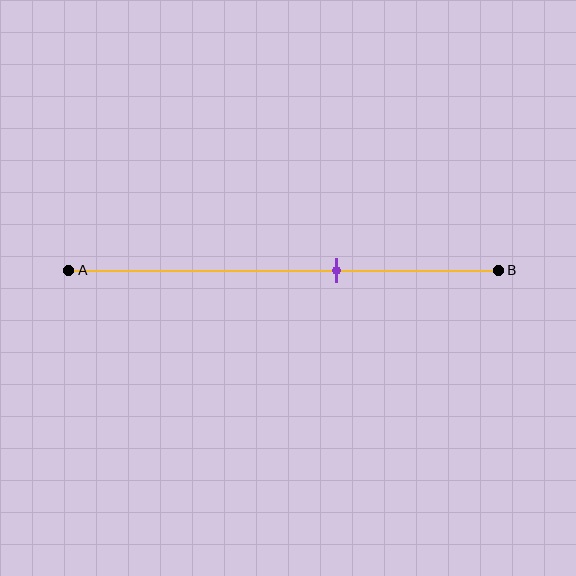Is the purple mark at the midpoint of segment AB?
No, the mark is at about 60% from A, not at the 50% midpoint.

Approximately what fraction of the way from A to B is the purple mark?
The purple mark is approximately 60% of the way from A to B.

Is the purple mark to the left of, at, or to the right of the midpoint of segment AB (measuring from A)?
The purple mark is to the right of the midpoint of segment AB.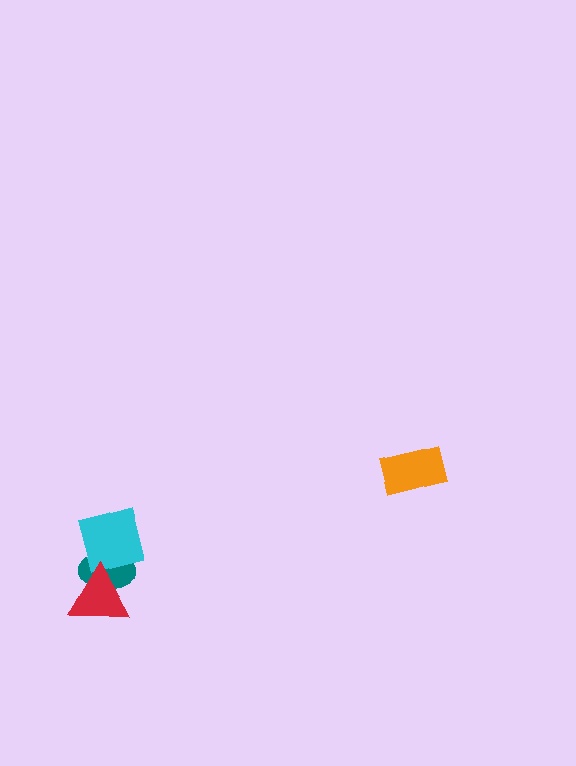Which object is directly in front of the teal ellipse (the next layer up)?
The cyan square is directly in front of the teal ellipse.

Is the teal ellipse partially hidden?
Yes, it is partially covered by another shape.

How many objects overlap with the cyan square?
1 object overlaps with the cyan square.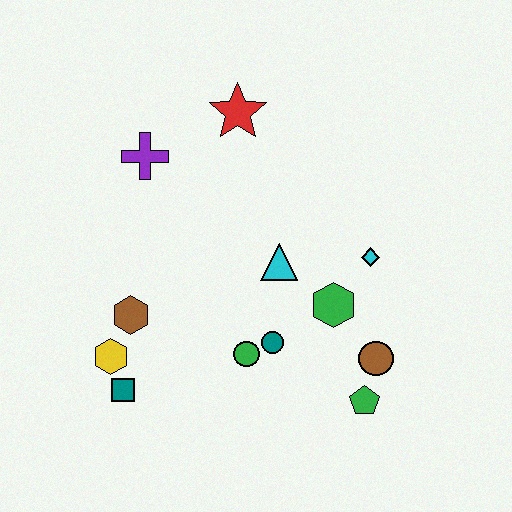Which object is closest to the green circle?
The teal circle is closest to the green circle.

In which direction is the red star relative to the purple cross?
The red star is to the right of the purple cross.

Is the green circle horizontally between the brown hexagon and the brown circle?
Yes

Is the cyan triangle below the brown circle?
No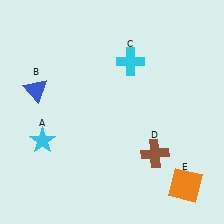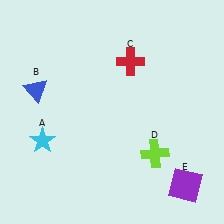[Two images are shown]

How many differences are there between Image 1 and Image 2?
There are 3 differences between the two images.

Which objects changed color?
C changed from cyan to red. D changed from brown to lime. E changed from orange to purple.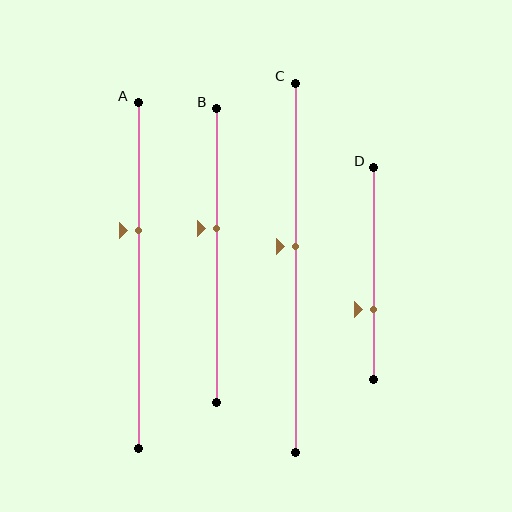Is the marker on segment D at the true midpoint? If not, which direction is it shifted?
No, the marker on segment D is shifted downward by about 17% of the segment length.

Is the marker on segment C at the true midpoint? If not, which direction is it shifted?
No, the marker on segment C is shifted upward by about 6% of the segment length.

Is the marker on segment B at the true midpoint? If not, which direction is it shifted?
No, the marker on segment B is shifted upward by about 10% of the segment length.